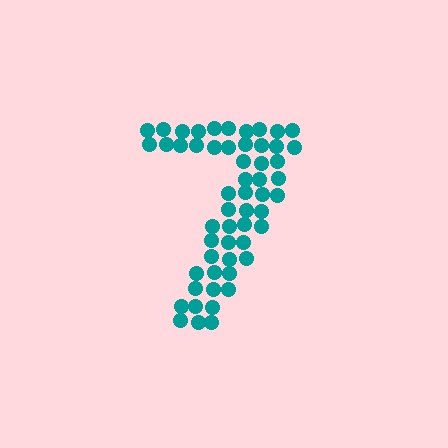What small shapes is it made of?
It is made of small circles.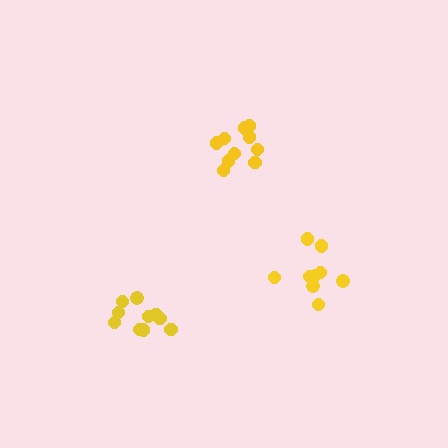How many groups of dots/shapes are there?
There are 3 groups.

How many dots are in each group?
Group 1: 10 dots, Group 2: 10 dots, Group 3: 9 dots (29 total).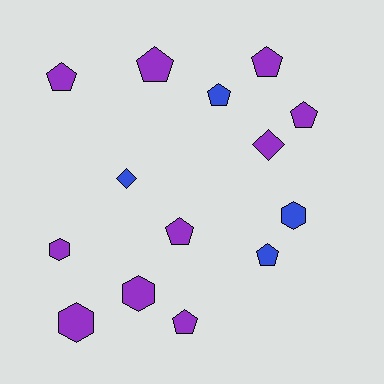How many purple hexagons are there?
There are 3 purple hexagons.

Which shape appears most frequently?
Pentagon, with 8 objects.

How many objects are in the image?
There are 14 objects.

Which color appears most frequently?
Purple, with 10 objects.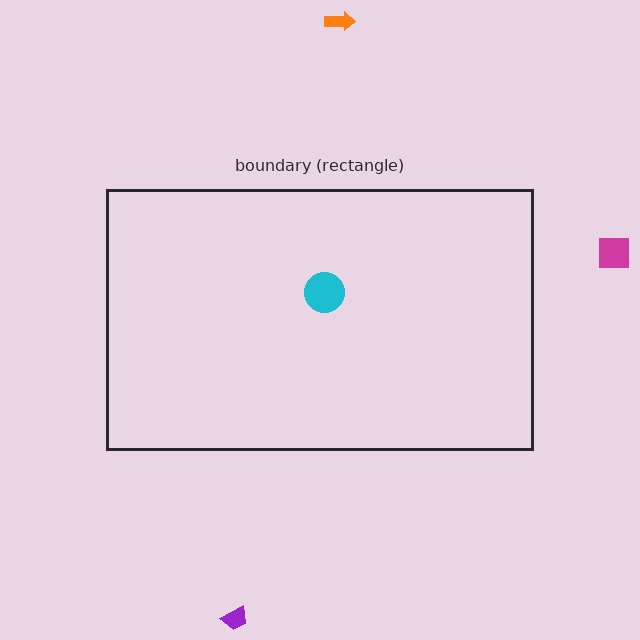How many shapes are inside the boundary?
1 inside, 3 outside.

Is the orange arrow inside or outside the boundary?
Outside.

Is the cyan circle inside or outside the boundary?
Inside.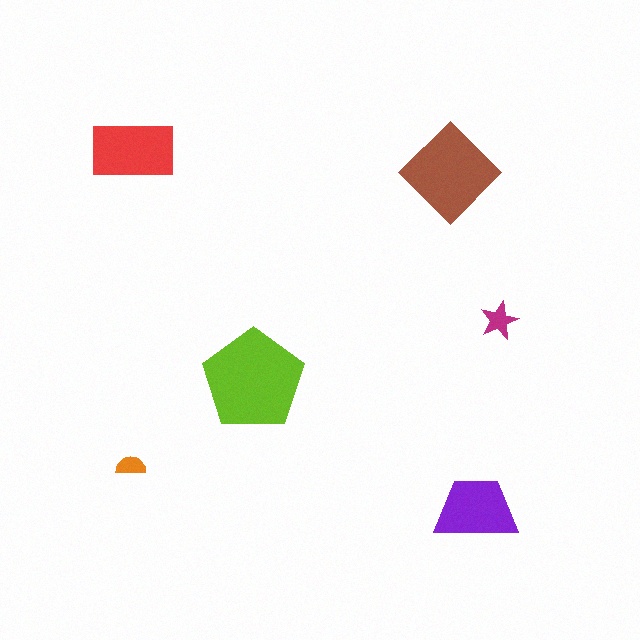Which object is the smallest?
The orange semicircle.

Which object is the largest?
The lime pentagon.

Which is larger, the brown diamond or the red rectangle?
The brown diamond.